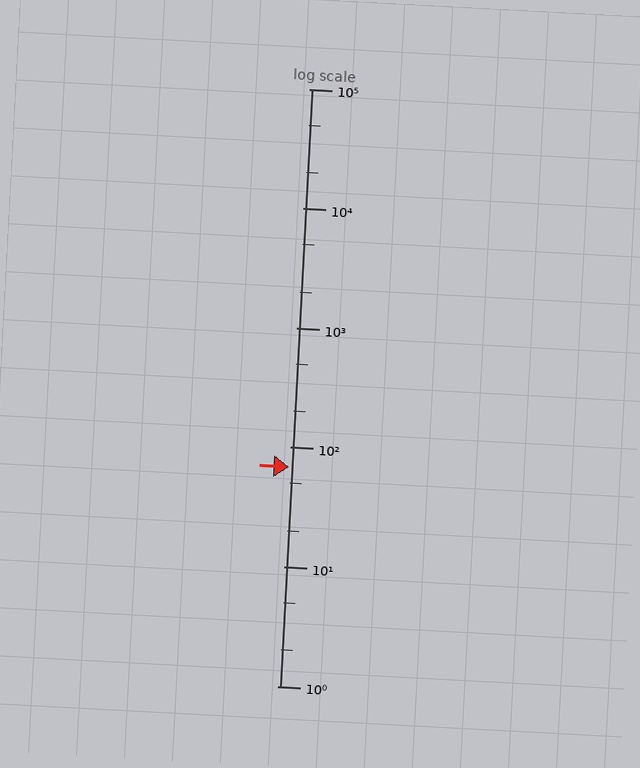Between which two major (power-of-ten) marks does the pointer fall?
The pointer is between 10 and 100.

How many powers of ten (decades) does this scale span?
The scale spans 5 decades, from 1 to 100000.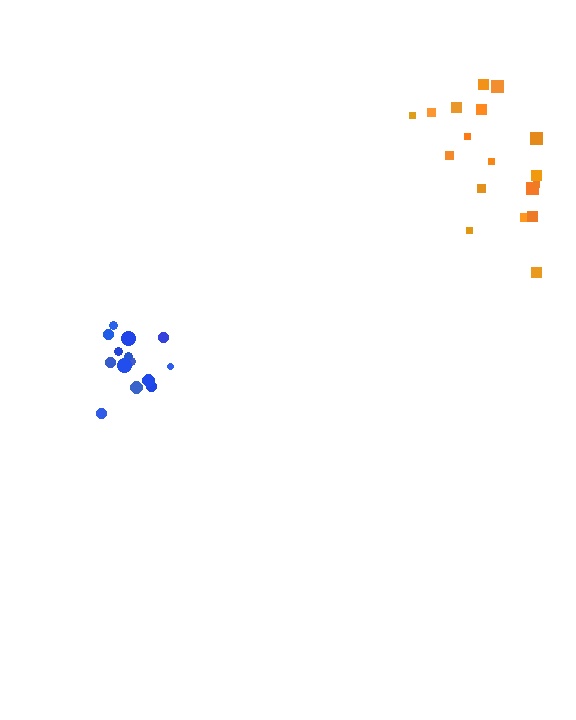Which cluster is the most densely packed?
Blue.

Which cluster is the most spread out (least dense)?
Orange.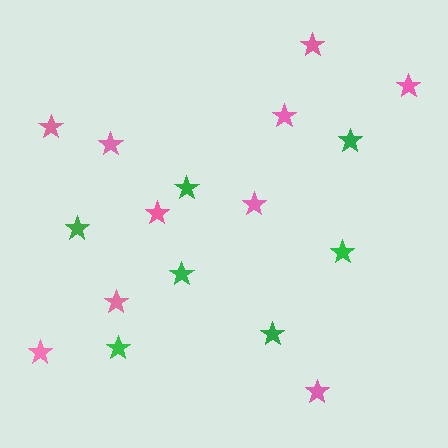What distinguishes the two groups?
There are 2 groups: one group of green stars (7) and one group of pink stars (10).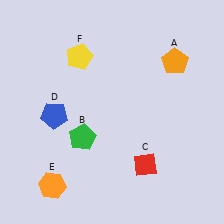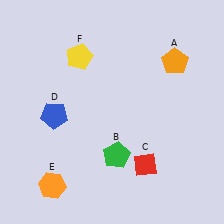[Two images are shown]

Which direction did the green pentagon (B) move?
The green pentagon (B) moved right.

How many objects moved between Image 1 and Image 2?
1 object moved between the two images.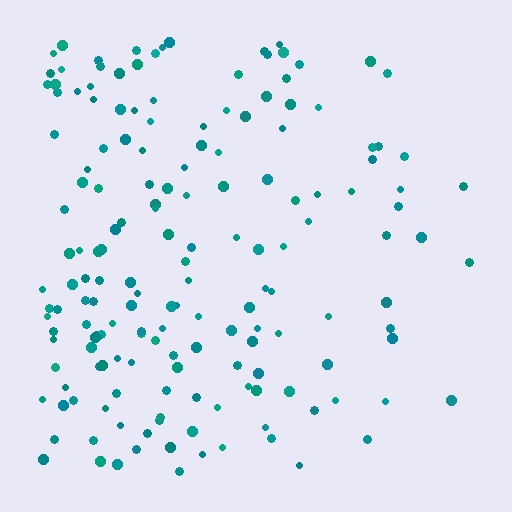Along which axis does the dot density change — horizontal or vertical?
Horizontal.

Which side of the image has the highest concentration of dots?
The left.